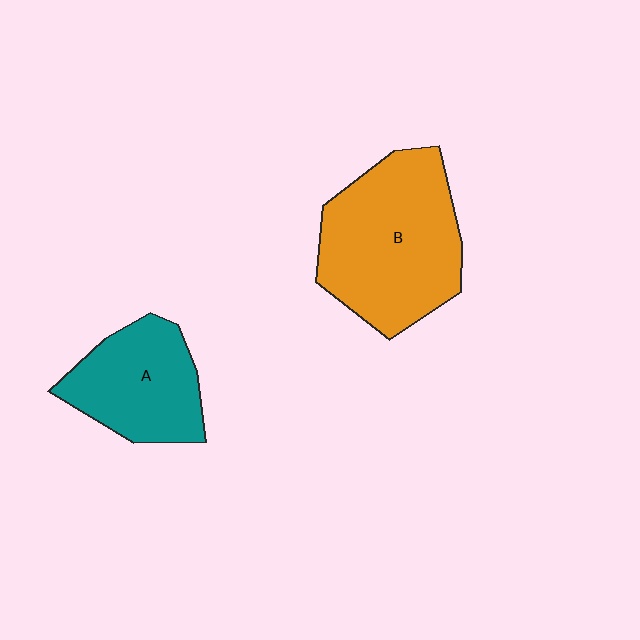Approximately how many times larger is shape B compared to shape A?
Approximately 1.5 times.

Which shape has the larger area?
Shape B (orange).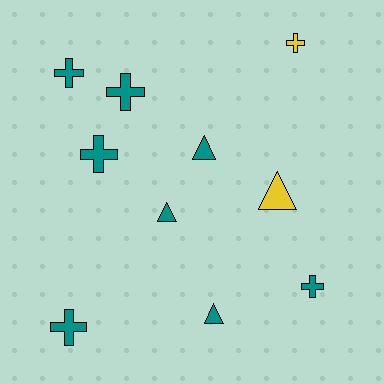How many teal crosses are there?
There are 5 teal crosses.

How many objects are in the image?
There are 10 objects.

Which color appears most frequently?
Teal, with 8 objects.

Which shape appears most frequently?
Cross, with 6 objects.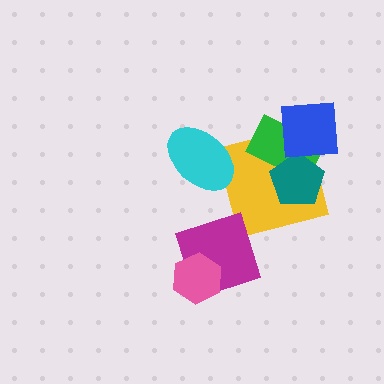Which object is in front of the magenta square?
The pink hexagon is in front of the magenta square.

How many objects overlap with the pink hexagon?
1 object overlaps with the pink hexagon.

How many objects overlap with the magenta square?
1 object overlaps with the magenta square.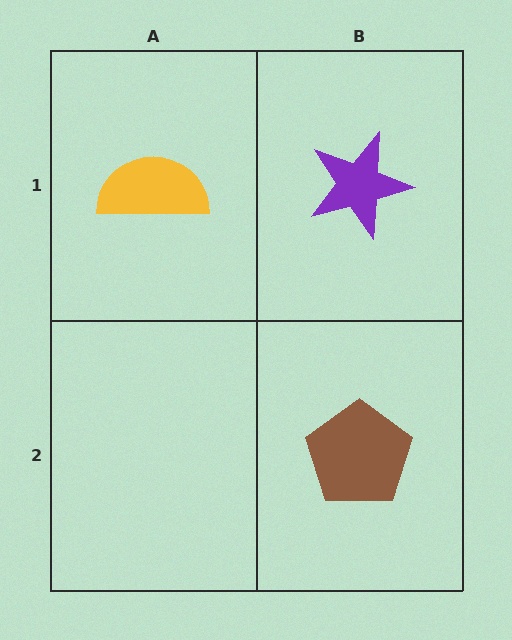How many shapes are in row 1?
2 shapes.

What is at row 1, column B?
A purple star.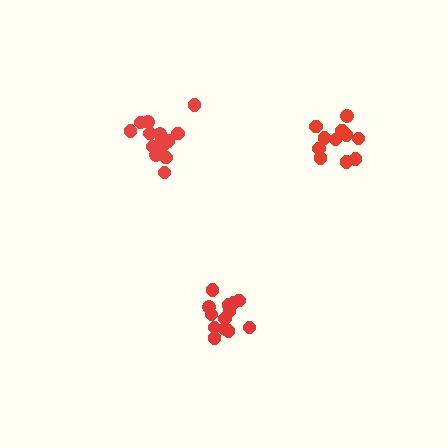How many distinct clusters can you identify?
There are 3 distinct clusters.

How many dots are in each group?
Group 1: 13 dots, Group 2: 11 dots, Group 3: 14 dots (38 total).